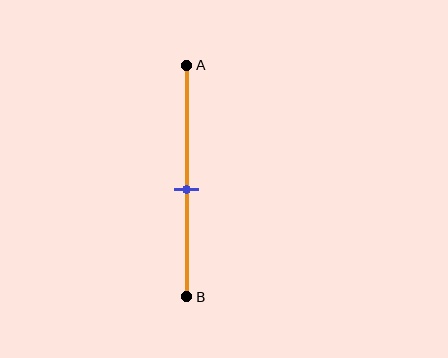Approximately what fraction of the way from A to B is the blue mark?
The blue mark is approximately 55% of the way from A to B.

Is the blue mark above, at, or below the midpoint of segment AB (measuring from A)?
The blue mark is below the midpoint of segment AB.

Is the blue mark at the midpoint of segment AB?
No, the mark is at about 55% from A, not at the 50% midpoint.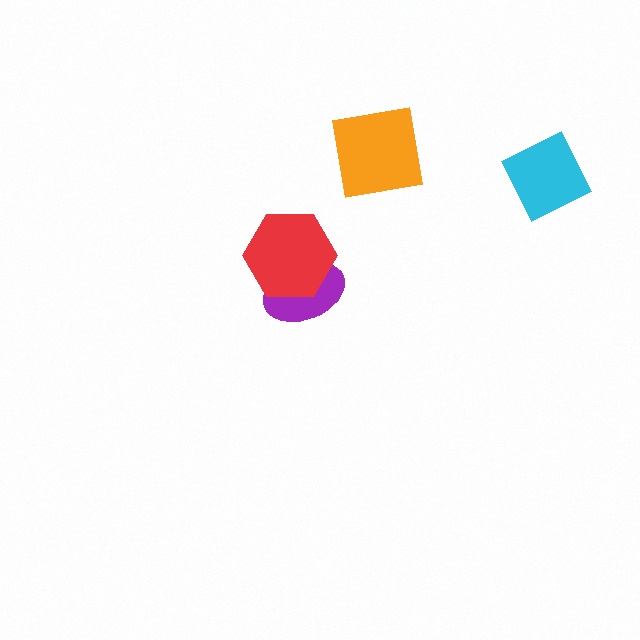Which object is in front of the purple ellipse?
The red hexagon is in front of the purple ellipse.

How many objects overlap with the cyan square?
0 objects overlap with the cyan square.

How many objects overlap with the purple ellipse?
1 object overlaps with the purple ellipse.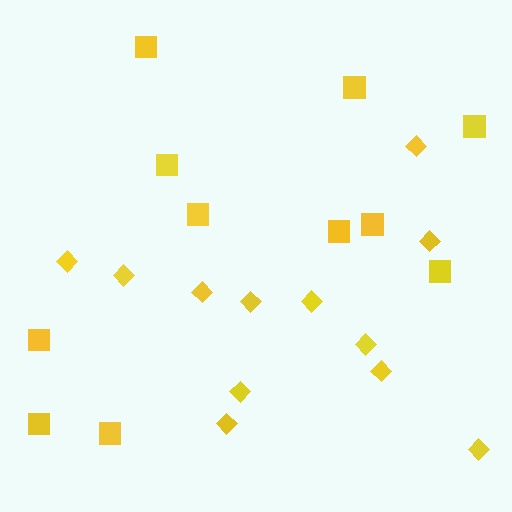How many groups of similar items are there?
There are 2 groups: one group of diamonds (12) and one group of squares (11).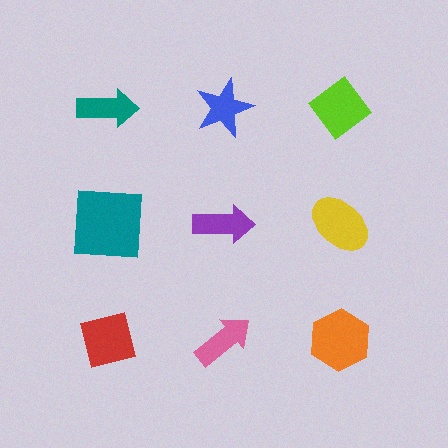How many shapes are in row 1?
3 shapes.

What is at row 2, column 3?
A yellow ellipse.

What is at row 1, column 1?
A teal arrow.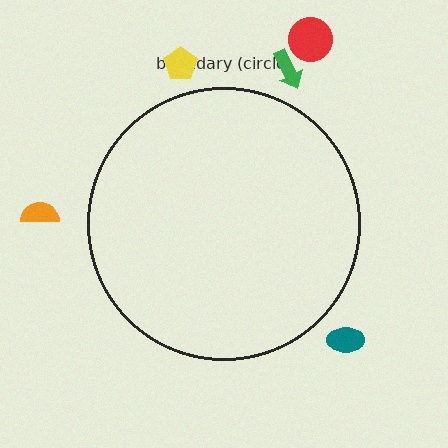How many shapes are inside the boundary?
0 inside, 5 outside.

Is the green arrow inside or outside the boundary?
Outside.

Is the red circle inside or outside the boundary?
Outside.